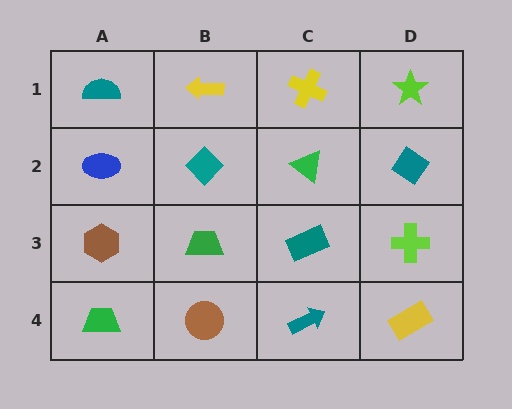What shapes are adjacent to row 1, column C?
A green triangle (row 2, column C), a yellow arrow (row 1, column B), a lime star (row 1, column D).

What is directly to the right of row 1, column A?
A yellow arrow.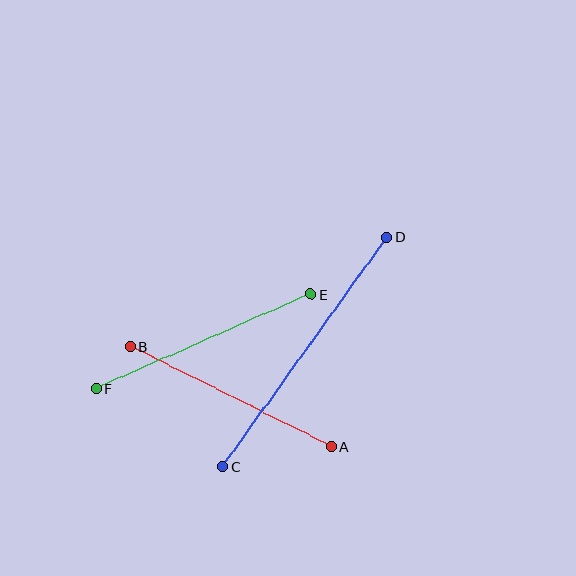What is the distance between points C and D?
The distance is approximately 281 pixels.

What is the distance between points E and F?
The distance is approximately 235 pixels.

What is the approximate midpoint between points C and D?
The midpoint is at approximately (305, 352) pixels.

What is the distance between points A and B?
The distance is approximately 225 pixels.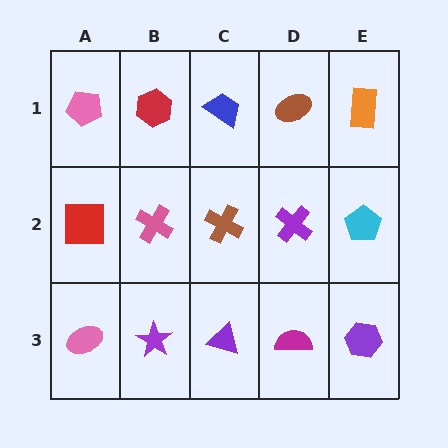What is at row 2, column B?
A pink cross.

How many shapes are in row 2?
5 shapes.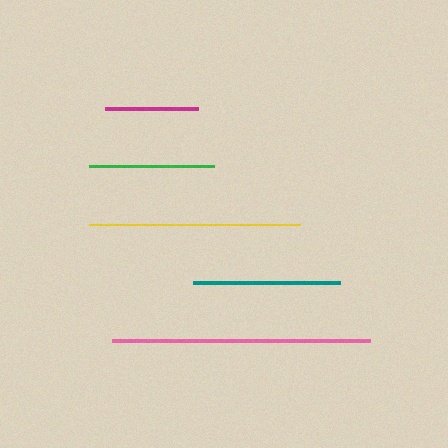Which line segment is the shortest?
The magenta line is the shortest at approximately 94 pixels.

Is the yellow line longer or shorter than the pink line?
The pink line is longer than the yellow line.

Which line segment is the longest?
The pink line is the longest at approximately 258 pixels.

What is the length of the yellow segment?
The yellow segment is approximately 211 pixels long.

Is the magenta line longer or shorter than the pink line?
The pink line is longer than the magenta line.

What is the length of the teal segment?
The teal segment is approximately 147 pixels long.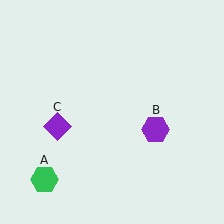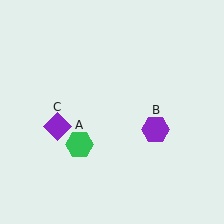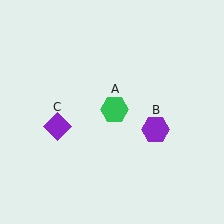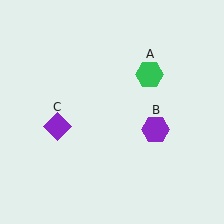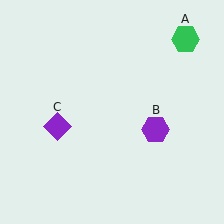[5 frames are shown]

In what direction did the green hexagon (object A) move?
The green hexagon (object A) moved up and to the right.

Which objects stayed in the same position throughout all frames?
Purple hexagon (object B) and purple diamond (object C) remained stationary.